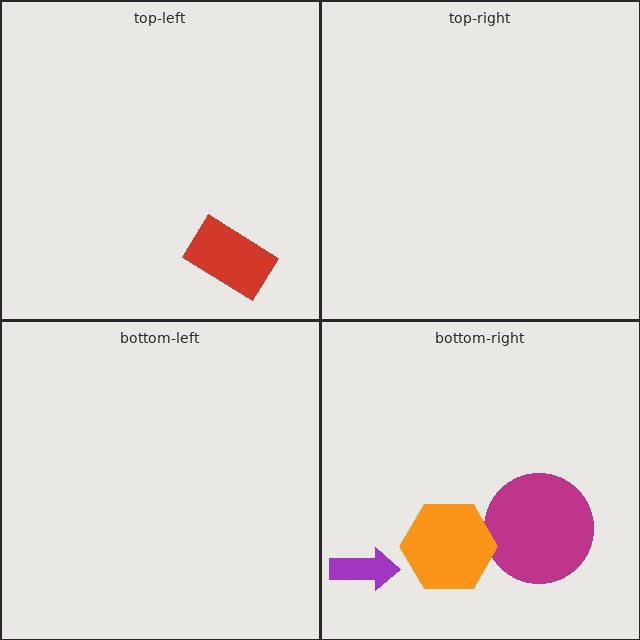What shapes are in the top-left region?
The red rectangle.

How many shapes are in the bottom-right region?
3.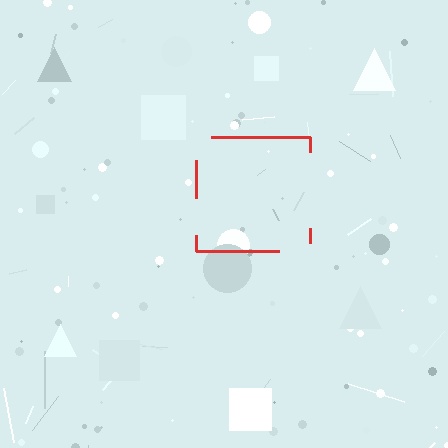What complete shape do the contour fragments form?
The contour fragments form a square.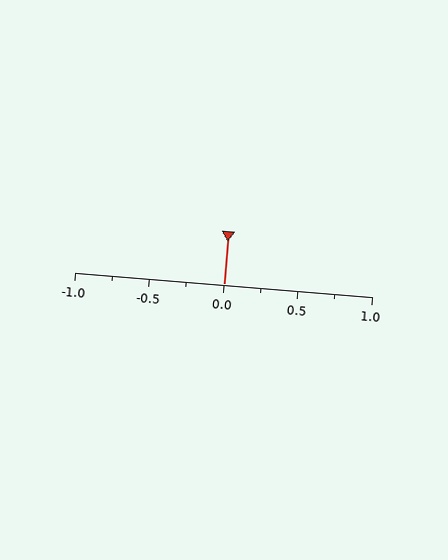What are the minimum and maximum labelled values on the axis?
The axis runs from -1.0 to 1.0.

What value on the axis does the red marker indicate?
The marker indicates approximately 0.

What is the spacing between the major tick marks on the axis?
The major ticks are spaced 0.5 apart.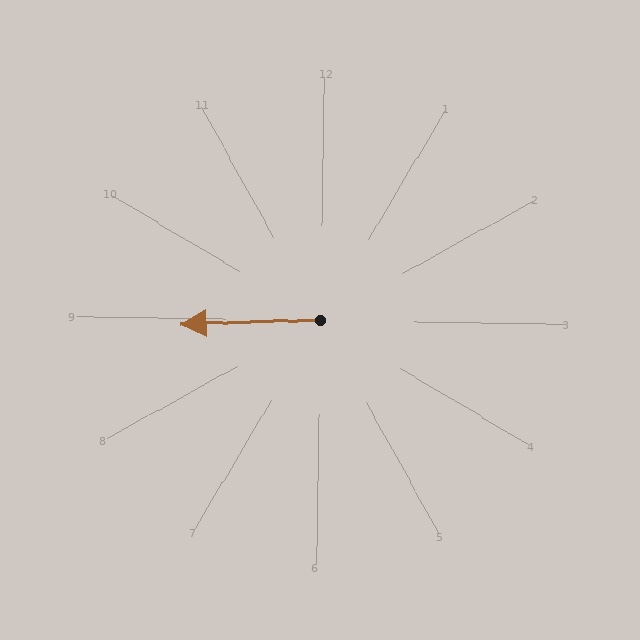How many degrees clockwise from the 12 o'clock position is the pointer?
Approximately 267 degrees.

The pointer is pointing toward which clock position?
Roughly 9 o'clock.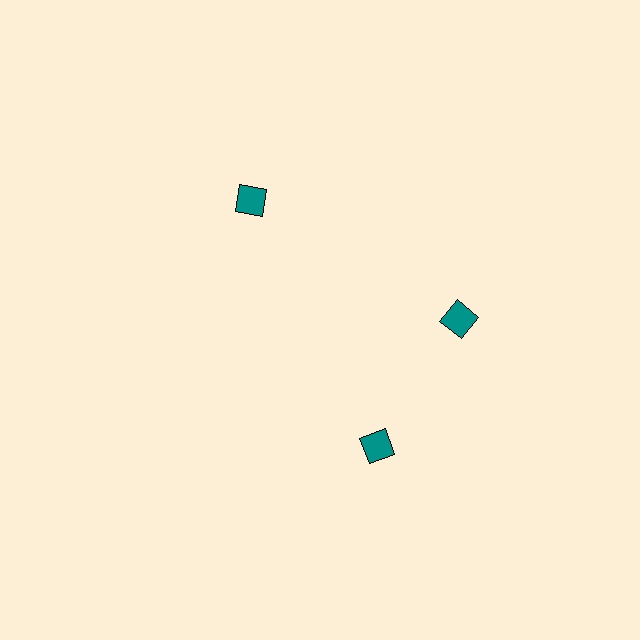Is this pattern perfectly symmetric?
No. The 3 teal diamonds are arranged in a ring, but one element near the 7 o'clock position is rotated out of alignment along the ring, breaking the 3-fold rotational symmetry.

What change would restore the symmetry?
The symmetry would be restored by rotating it back into even spacing with its neighbors so that all 3 diamonds sit at equal angles and equal distance from the center.